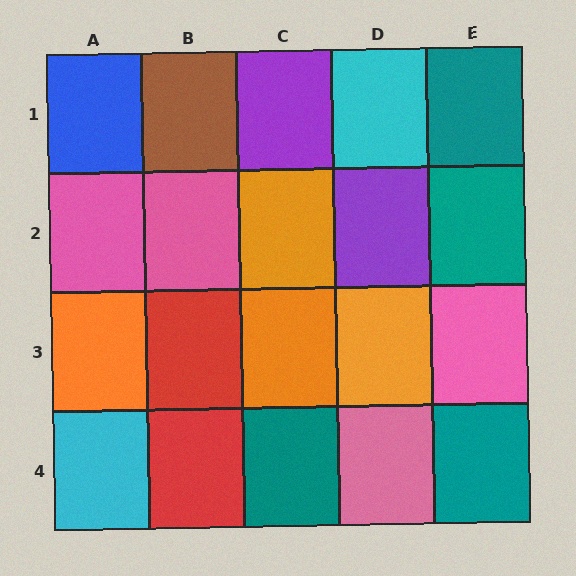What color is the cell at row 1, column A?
Blue.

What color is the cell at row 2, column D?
Purple.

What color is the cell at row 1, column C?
Purple.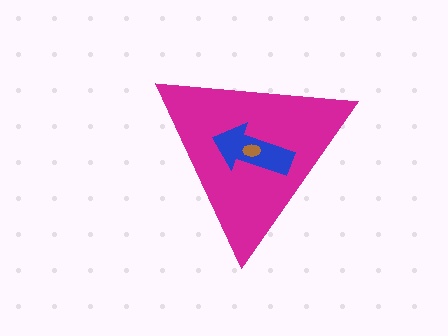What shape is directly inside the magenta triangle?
The blue arrow.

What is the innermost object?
The brown ellipse.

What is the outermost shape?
The magenta triangle.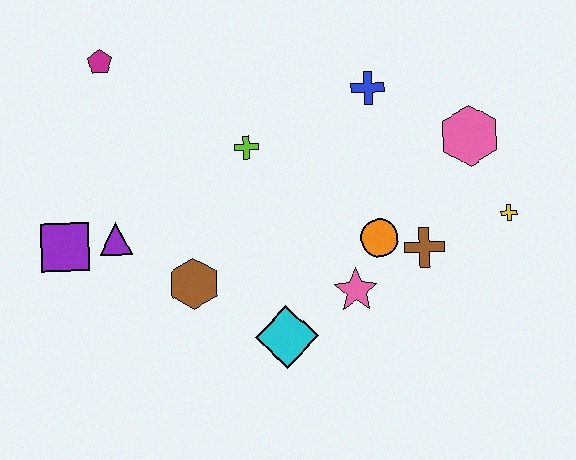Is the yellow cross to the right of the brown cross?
Yes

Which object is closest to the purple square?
The purple triangle is closest to the purple square.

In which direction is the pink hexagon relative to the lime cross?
The pink hexagon is to the right of the lime cross.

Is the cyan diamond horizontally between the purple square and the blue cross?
Yes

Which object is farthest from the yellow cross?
The purple square is farthest from the yellow cross.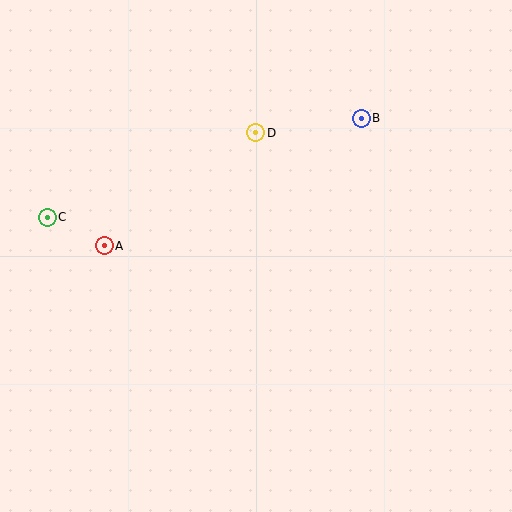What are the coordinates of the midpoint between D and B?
The midpoint between D and B is at (308, 126).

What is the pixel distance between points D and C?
The distance between D and C is 225 pixels.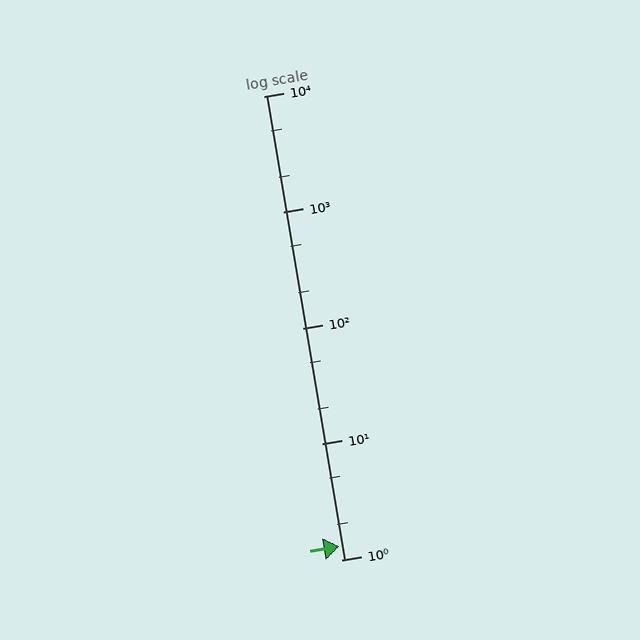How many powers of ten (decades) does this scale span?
The scale spans 4 decades, from 1 to 10000.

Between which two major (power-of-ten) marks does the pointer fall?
The pointer is between 1 and 10.